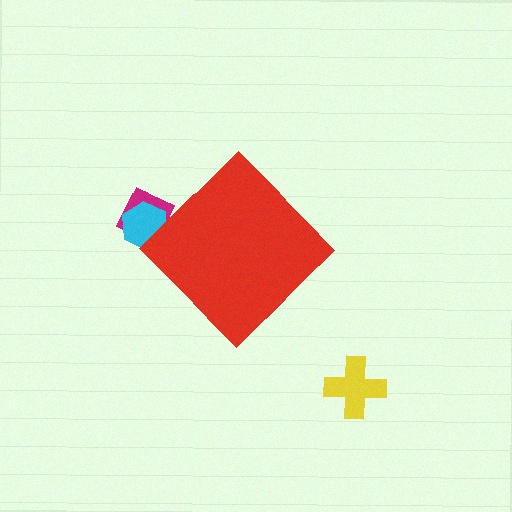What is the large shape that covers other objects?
A red diamond.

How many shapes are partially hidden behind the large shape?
2 shapes are partially hidden.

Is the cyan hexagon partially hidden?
Yes, the cyan hexagon is partially hidden behind the red diamond.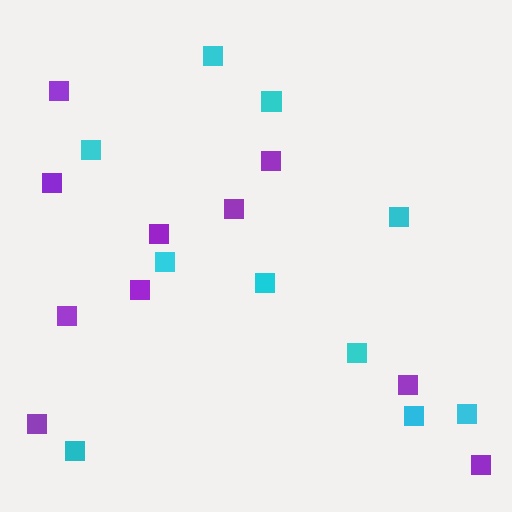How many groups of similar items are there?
There are 2 groups: one group of cyan squares (10) and one group of purple squares (10).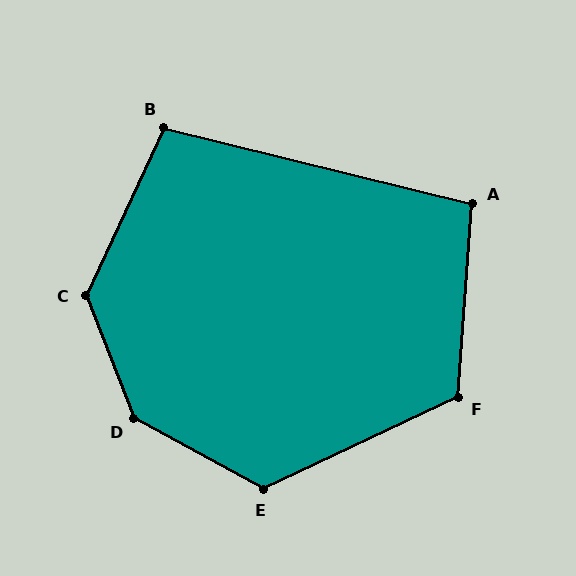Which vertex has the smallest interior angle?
A, at approximately 100 degrees.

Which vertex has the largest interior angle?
D, at approximately 140 degrees.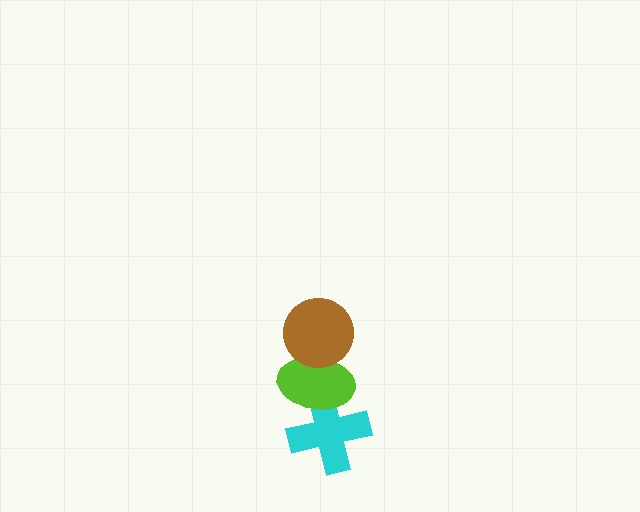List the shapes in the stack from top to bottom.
From top to bottom: the brown circle, the lime ellipse, the cyan cross.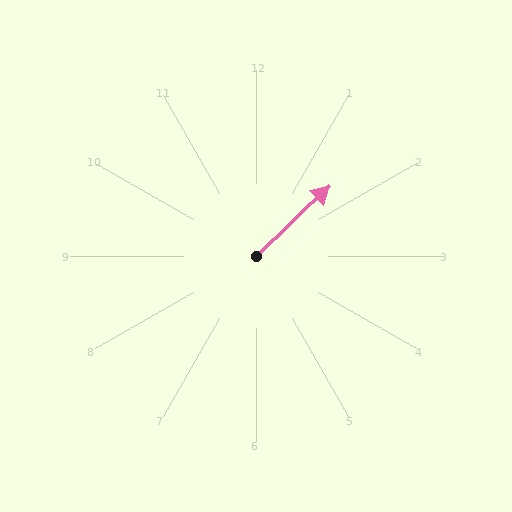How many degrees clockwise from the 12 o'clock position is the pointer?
Approximately 46 degrees.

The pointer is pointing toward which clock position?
Roughly 2 o'clock.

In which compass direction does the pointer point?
Northeast.